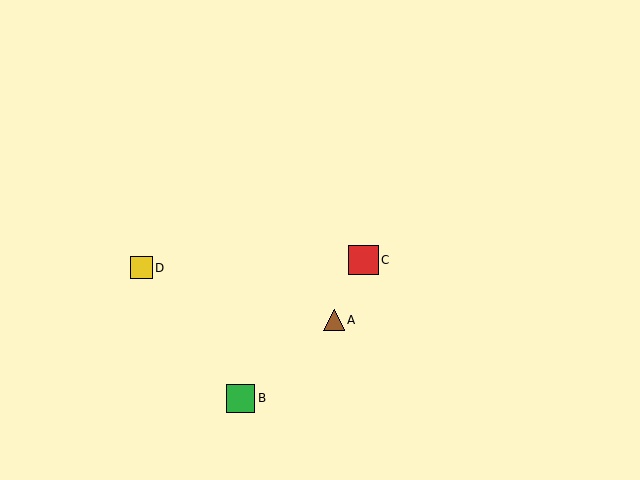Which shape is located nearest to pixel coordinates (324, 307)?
The brown triangle (labeled A) at (334, 320) is nearest to that location.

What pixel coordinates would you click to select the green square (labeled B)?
Click at (241, 398) to select the green square B.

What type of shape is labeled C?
Shape C is a red square.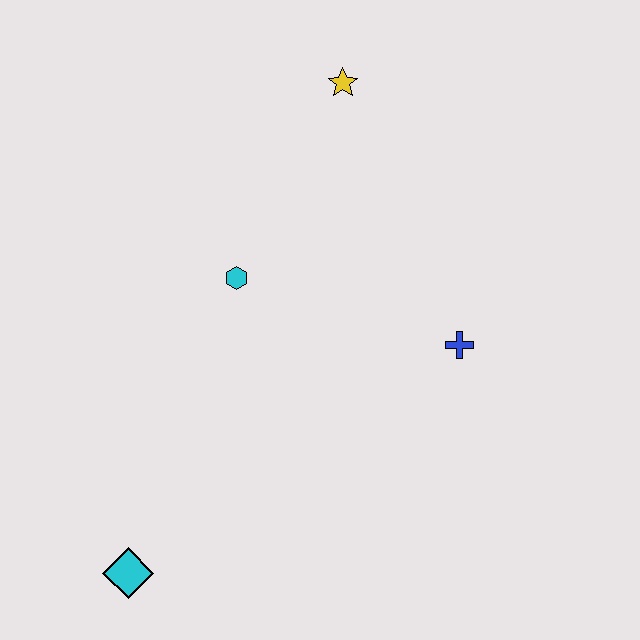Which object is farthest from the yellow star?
The cyan diamond is farthest from the yellow star.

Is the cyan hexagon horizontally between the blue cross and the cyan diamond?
Yes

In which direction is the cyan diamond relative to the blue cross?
The cyan diamond is to the left of the blue cross.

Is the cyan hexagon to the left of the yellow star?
Yes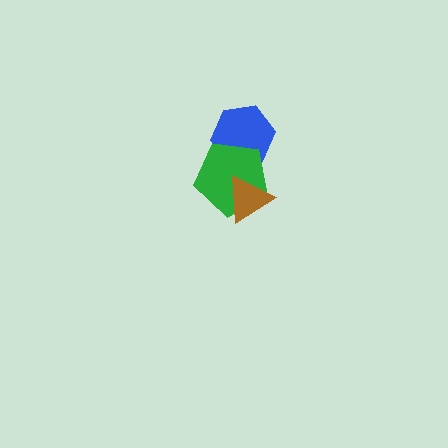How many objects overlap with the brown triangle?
1 object overlaps with the brown triangle.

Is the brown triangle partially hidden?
No, no other shape covers it.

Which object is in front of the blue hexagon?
The green pentagon is in front of the blue hexagon.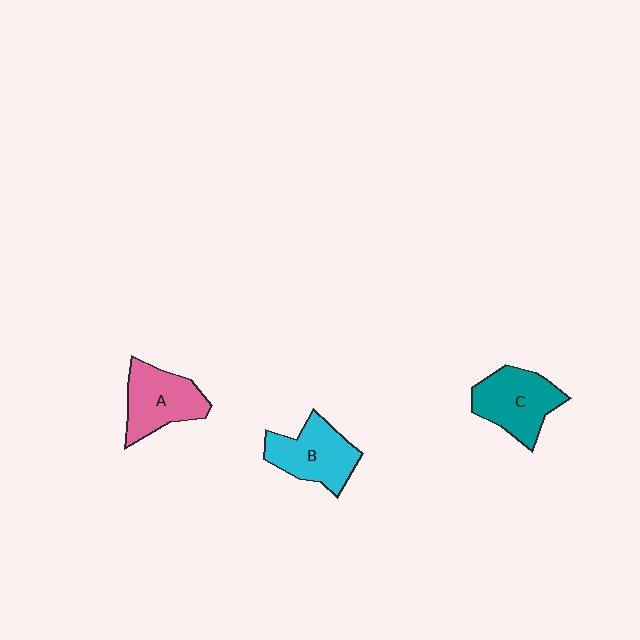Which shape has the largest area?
Shape C (teal).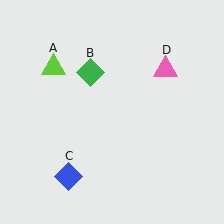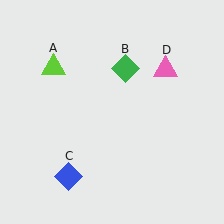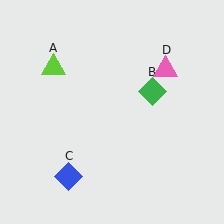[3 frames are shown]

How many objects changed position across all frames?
1 object changed position: green diamond (object B).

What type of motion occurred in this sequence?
The green diamond (object B) rotated clockwise around the center of the scene.